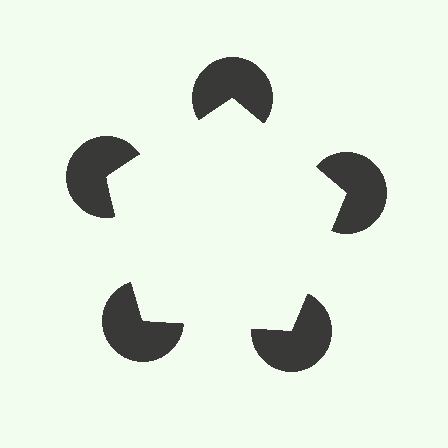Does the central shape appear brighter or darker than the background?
It typically appears slightly brighter than the background, even though no actual brightness change is drawn.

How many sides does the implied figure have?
5 sides.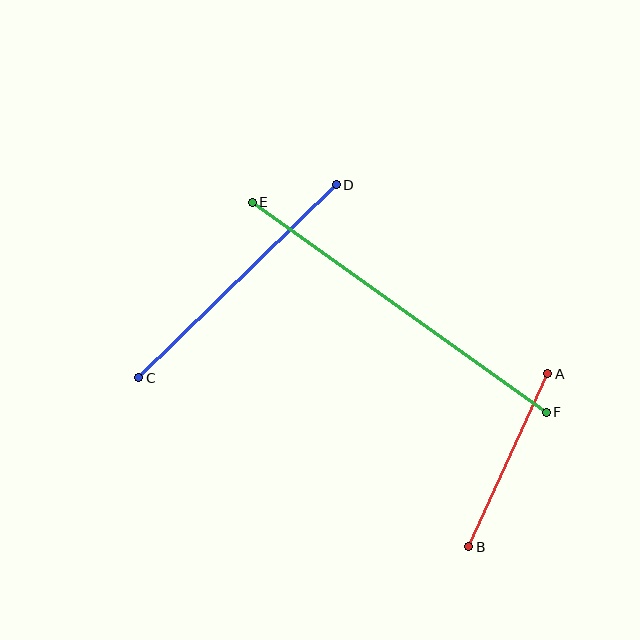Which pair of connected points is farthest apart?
Points E and F are farthest apart.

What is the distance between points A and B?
The distance is approximately 190 pixels.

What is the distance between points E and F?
The distance is approximately 361 pixels.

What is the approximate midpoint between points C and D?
The midpoint is at approximately (238, 281) pixels.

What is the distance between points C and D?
The distance is approximately 276 pixels.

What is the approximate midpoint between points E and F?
The midpoint is at approximately (399, 307) pixels.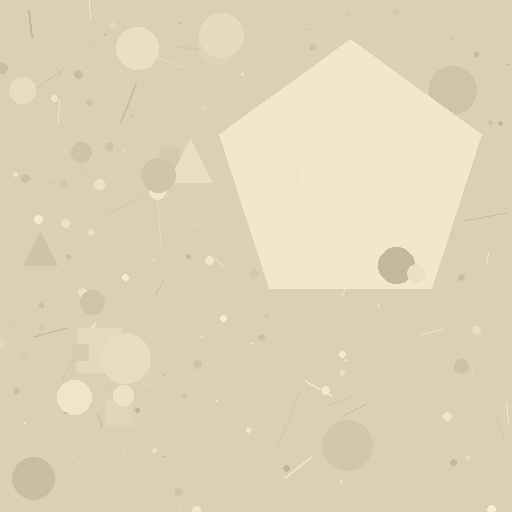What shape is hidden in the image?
A pentagon is hidden in the image.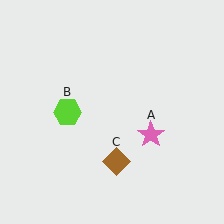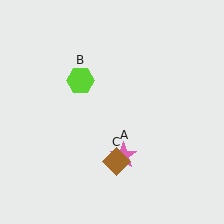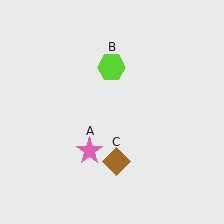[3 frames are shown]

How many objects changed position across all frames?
2 objects changed position: pink star (object A), lime hexagon (object B).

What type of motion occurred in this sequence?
The pink star (object A), lime hexagon (object B) rotated clockwise around the center of the scene.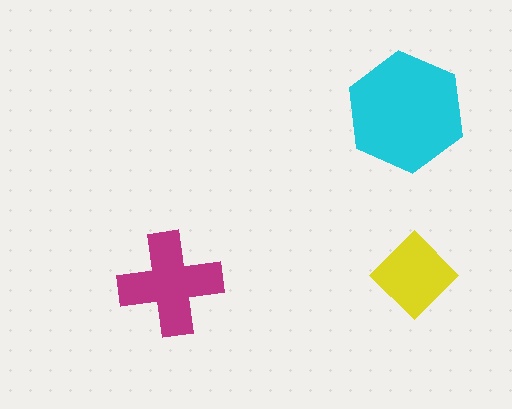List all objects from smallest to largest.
The yellow diamond, the magenta cross, the cyan hexagon.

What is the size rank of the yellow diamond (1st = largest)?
3rd.